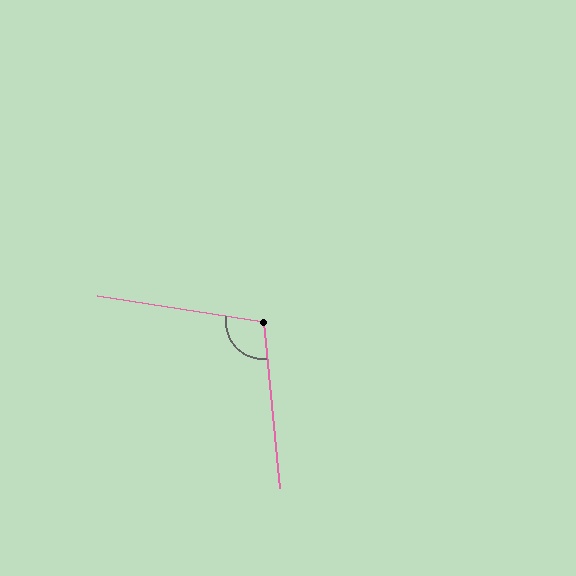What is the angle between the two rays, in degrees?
Approximately 105 degrees.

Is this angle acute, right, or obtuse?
It is obtuse.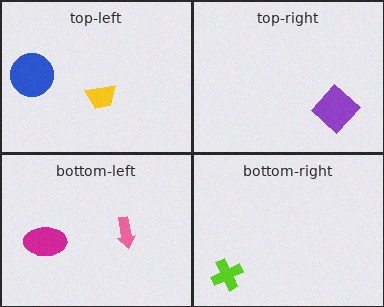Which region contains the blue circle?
The top-left region.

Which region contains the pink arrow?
The bottom-left region.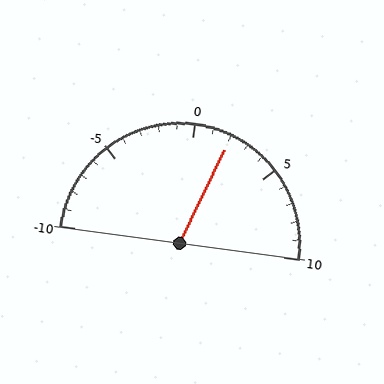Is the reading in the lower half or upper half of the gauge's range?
The reading is in the upper half of the range (-10 to 10).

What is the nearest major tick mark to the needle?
The nearest major tick mark is 0.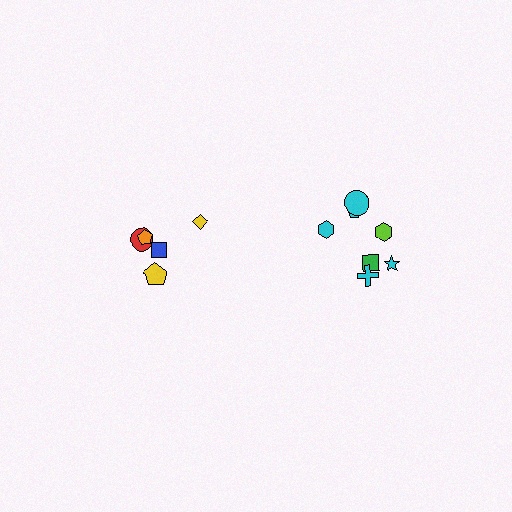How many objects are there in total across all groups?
There are 12 objects.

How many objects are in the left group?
There are 5 objects.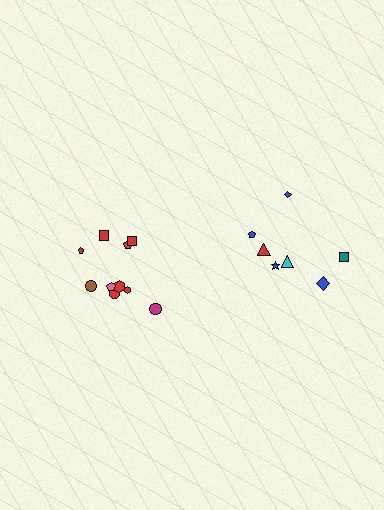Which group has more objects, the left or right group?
The left group.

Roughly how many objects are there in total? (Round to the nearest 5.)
Roughly 15 objects in total.